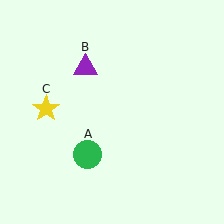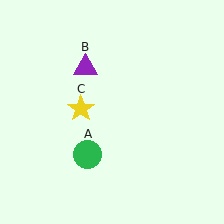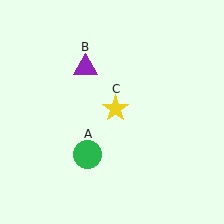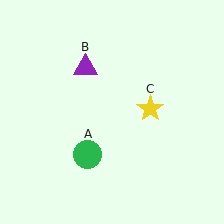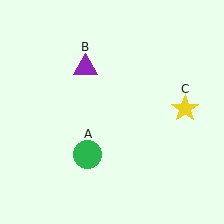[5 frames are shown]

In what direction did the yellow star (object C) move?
The yellow star (object C) moved right.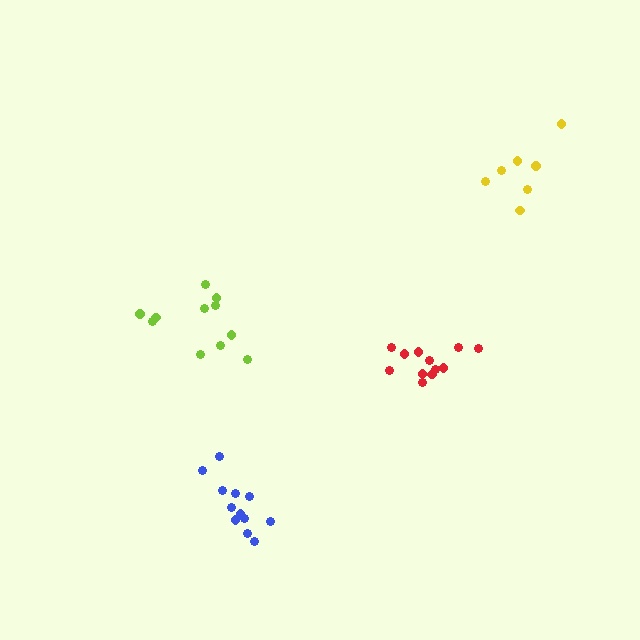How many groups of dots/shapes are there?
There are 4 groups.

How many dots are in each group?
Group 1: 11 dots, Group 2: 7 dots, Group 3: 12 dots, Group 4: 12 dots (42 total).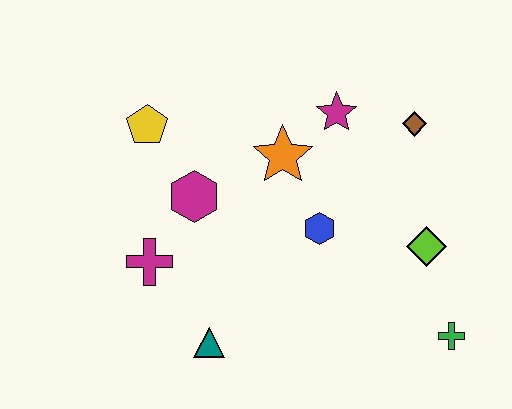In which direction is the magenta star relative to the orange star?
The magenta star is to the right of the orange star.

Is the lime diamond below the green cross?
No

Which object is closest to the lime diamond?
The green cross is closest to the lime diamond.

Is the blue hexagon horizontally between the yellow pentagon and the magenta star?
Yes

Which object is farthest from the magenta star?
The teal triangle is farthest from the magenta star.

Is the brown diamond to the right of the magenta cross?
Yes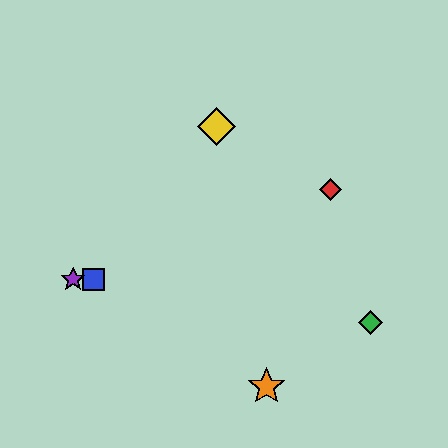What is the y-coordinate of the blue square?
The blue square is at y≈279.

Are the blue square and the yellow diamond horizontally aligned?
No, the blue square is at y≈279 and the yellow diamond is at y≈126.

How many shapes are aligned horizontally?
2 shapes (the blue square, the purple star) are aligned horizontally.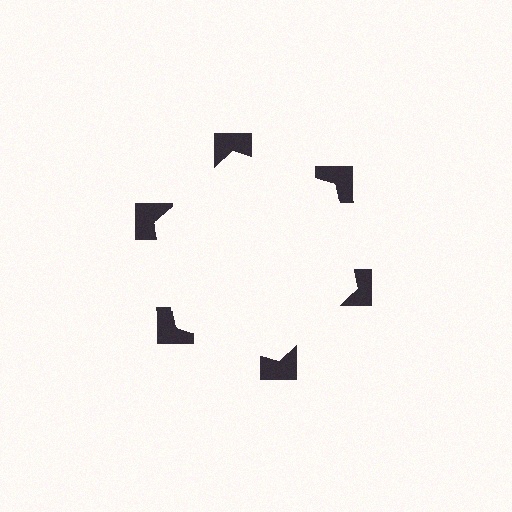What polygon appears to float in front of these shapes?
An illusory hexagon — its edges are inferred from the aligned wedge cuts in the notched squares, not physically drawn.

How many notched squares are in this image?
There are 6 — one at each vertex of the illusory hexagon.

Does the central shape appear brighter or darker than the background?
It typically appears slightly brighter than the background, even though no actual brightness change is drawn.